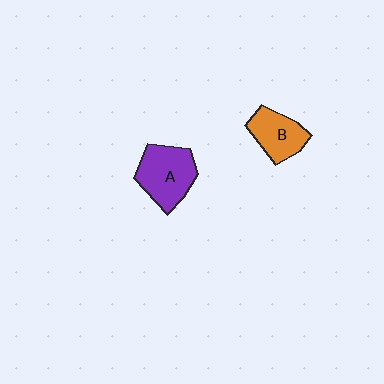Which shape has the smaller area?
Shape B (orange).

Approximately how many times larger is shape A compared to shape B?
Approximately 1.3 times.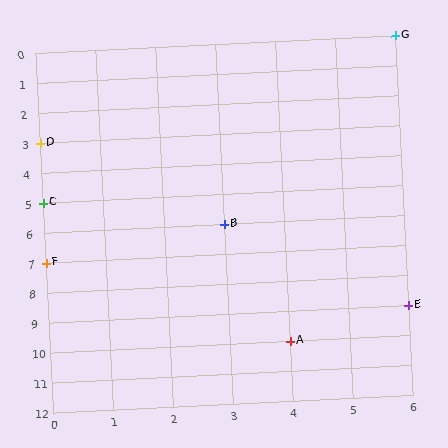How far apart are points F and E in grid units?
Points F and E are 6 columns and 2 rows apart (about 6.3 grid units diagonally).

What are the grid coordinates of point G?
Point G is at grid coordinates (6, 0).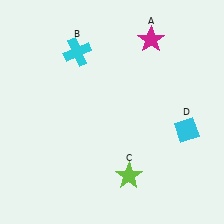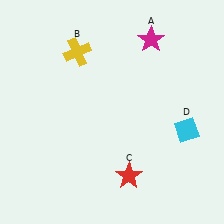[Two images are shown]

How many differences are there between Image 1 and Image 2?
There are 2 differences between the two images.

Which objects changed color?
B changed from cyan to yellow. C changed from lime to red.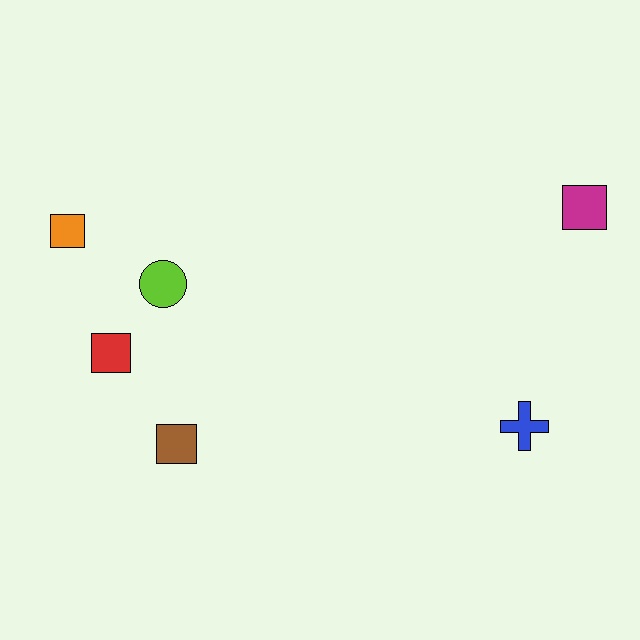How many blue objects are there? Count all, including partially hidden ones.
There is 1 blue object.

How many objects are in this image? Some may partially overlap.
There are 6 objects.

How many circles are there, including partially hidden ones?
There is 1 circle.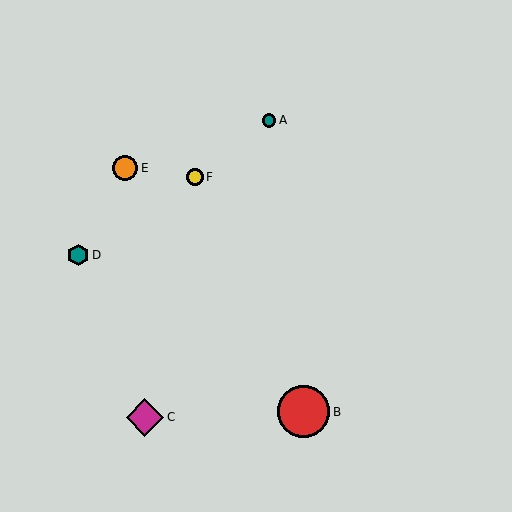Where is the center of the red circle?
The center of the red circle is at (304, 412).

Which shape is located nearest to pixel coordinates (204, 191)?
The yellow circle (labeled F) at (195, 177) is nearest to that location.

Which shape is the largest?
The red circle (labeled B) is the largest.